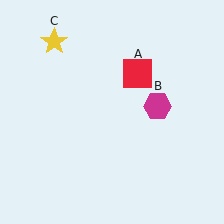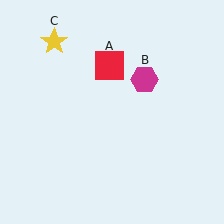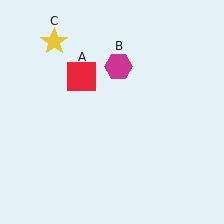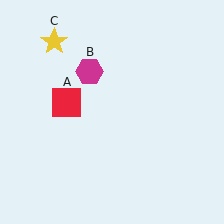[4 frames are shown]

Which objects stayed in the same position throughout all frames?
Yellow star (object C) remained stationary.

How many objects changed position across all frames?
2 objects changed position: red square (object A), magenta hexagon (object B).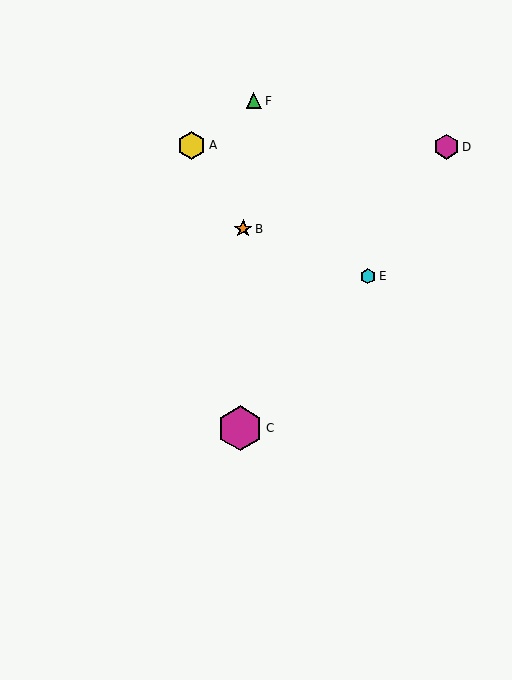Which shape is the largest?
The magenta hexagon (labeled C) is the largest.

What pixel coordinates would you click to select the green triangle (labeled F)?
Click at (254, 101) to select the green triangle F.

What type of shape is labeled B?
Shape B is an orange star.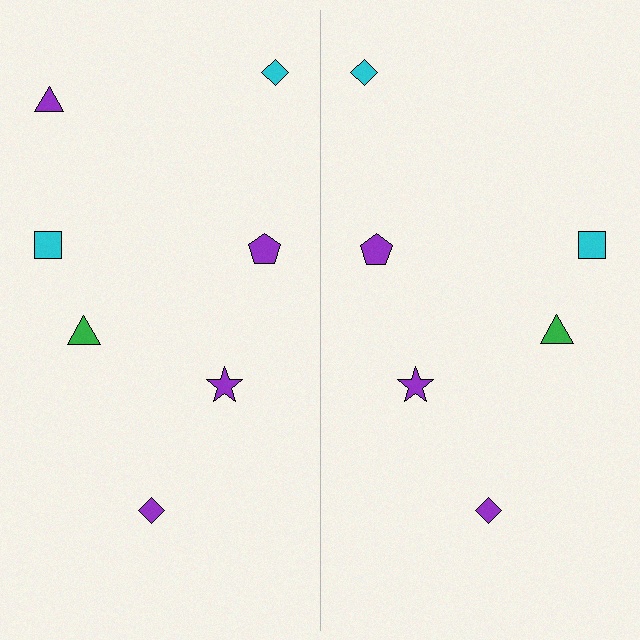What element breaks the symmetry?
A purple triangle is missing from the right side.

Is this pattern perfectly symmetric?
No, the pattern is not perfectly symmetric. A purple triangle is missing from the right side.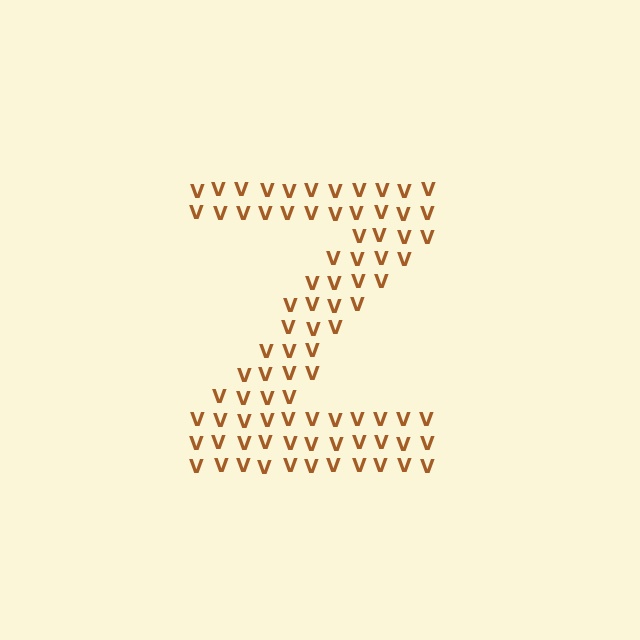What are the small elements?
The small elements are letter V's.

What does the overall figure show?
The overall figure shows the letter Z.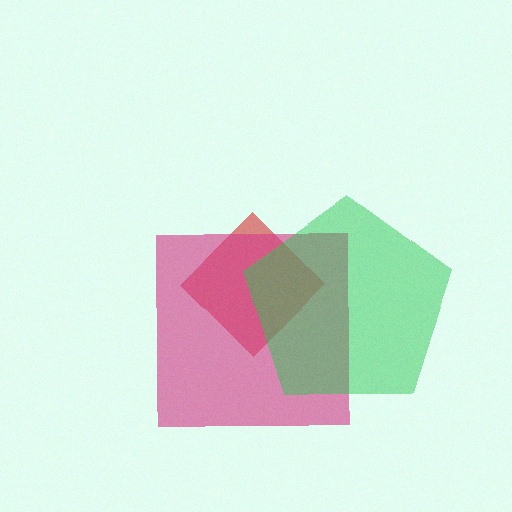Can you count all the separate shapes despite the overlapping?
Yes, there are 3 separate shapes.